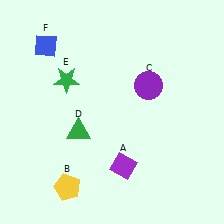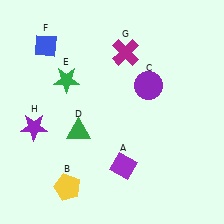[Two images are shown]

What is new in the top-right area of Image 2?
A magenta cross (G) was added in the top-right area of Image 2.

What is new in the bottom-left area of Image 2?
A purple star (H) was added in the bottom-left area of Image 2.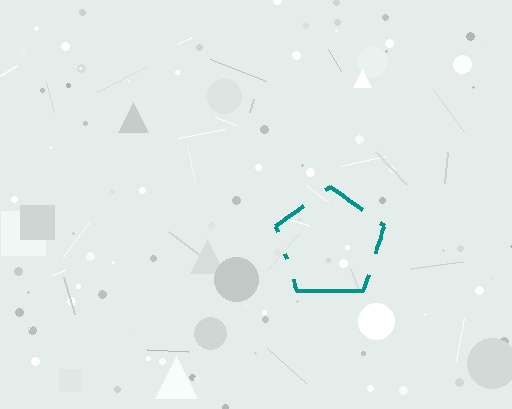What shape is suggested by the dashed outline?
The dashed outline suggests a pentagon.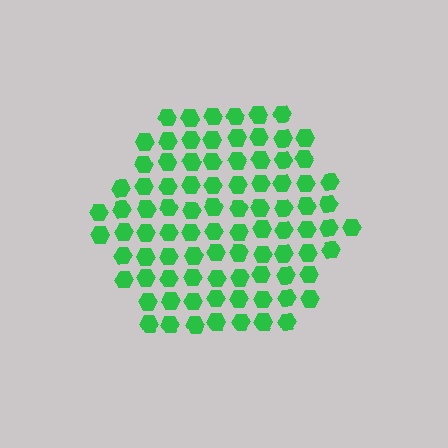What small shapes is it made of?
It is made of small hexagons.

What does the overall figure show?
The overall figure shows a hexagon.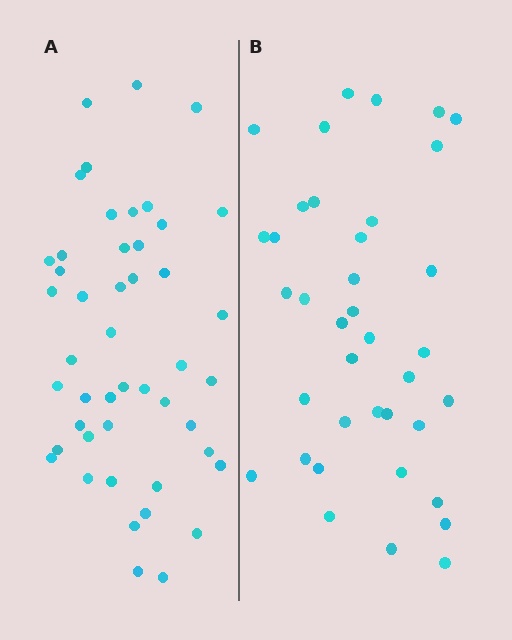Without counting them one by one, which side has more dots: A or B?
Region A (the left region) has more dots.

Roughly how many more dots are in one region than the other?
Region A has roughly 8 or so more dots than region B.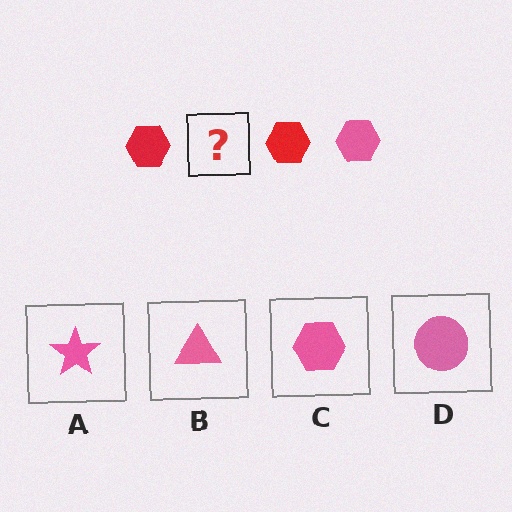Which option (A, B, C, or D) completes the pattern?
C.